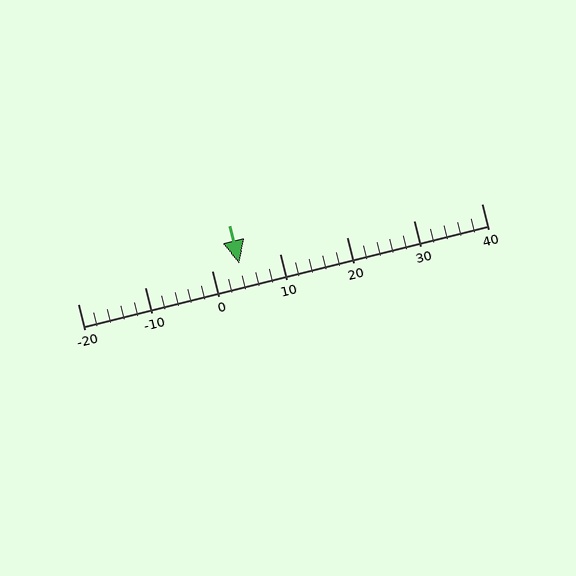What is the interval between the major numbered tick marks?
The major tick marks are spaced 10 units apart.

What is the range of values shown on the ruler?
The ruler shows values from -20 to 40.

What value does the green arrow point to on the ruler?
The green arrow points to approximately 4.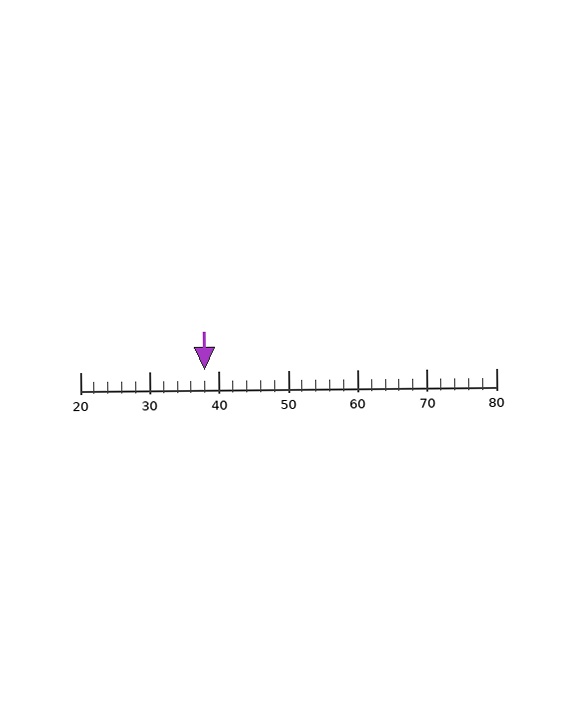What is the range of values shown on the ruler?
The ruler shows values from 20 to 80.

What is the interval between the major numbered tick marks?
The major tick marks are spaced 10 units apart.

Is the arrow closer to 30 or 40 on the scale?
The arrow is closer to 40.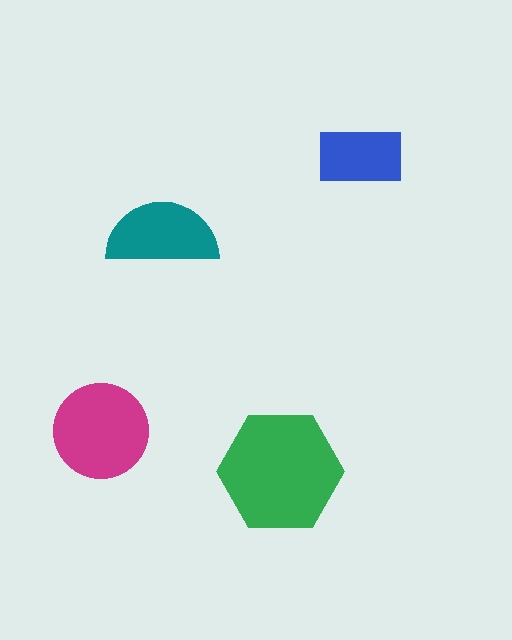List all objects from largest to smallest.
The green hexagon, the magenta circle, the teal semicircle, the blue rectangle.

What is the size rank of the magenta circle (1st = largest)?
2nd.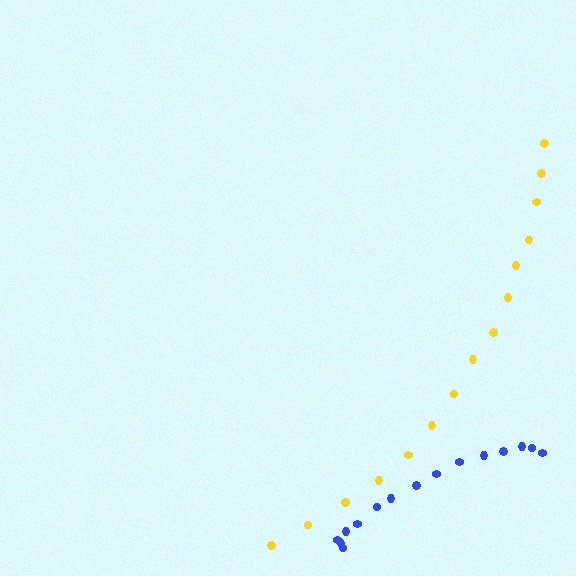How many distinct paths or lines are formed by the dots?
There are 2 distinct paths.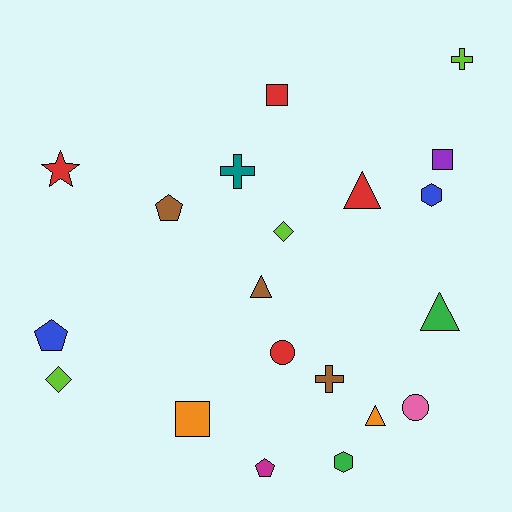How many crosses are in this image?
There are 3 crosses.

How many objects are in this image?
There are 20 objects.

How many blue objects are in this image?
There are 2 blue objects.